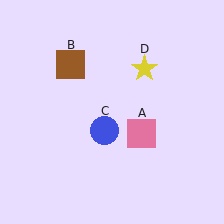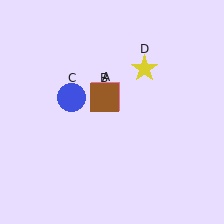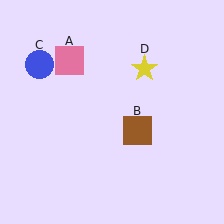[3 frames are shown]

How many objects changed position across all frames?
3 objects changed position: pink square (object A), brown square (object B), blue circle (object C).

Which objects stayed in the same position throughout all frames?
Yellow star (object D) remained stationary.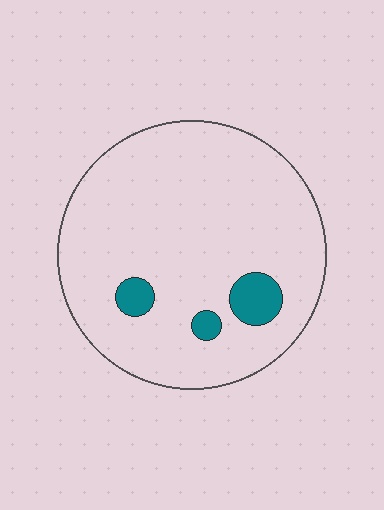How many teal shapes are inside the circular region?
3.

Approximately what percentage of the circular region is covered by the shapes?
Approximately 5%.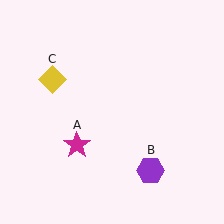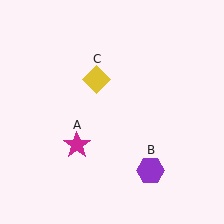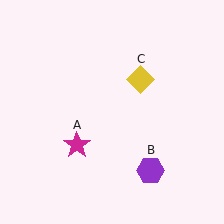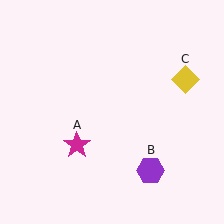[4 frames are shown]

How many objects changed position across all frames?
1 object changed position: yellow diamond (object C).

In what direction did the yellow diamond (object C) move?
The yellow diamond (object C) moved right.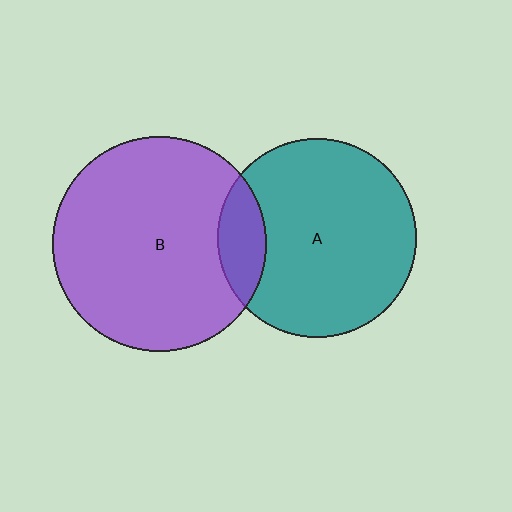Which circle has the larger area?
Circle B (purple).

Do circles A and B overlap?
Yes.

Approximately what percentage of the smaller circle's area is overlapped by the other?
Approximately 15%.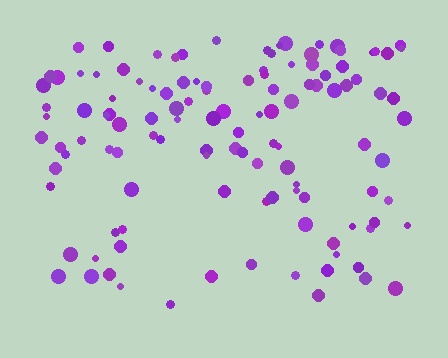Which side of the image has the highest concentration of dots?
The top.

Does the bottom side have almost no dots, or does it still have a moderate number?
Still a moderate number, just noticeably fewer than the top.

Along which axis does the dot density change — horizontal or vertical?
Vertical.